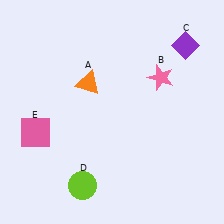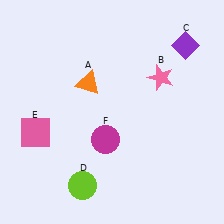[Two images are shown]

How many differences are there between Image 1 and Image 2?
There is 1 difference between the two images.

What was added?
A magenta circle (F) was added in Image 2.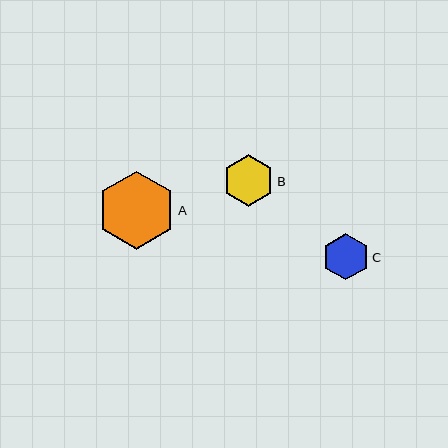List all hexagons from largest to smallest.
From largest to smallest: A, B, C.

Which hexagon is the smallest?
Hexagon C is the smallest with a size of approximately 46 pixels.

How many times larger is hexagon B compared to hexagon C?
Hexagon B is approximately 1.1 times the size of hexagon C.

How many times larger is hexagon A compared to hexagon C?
Hexagon A is approximately 1.7 times the size of hexagon C.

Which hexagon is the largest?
Hexagon A is the largest with a size of approximately 78 pixels.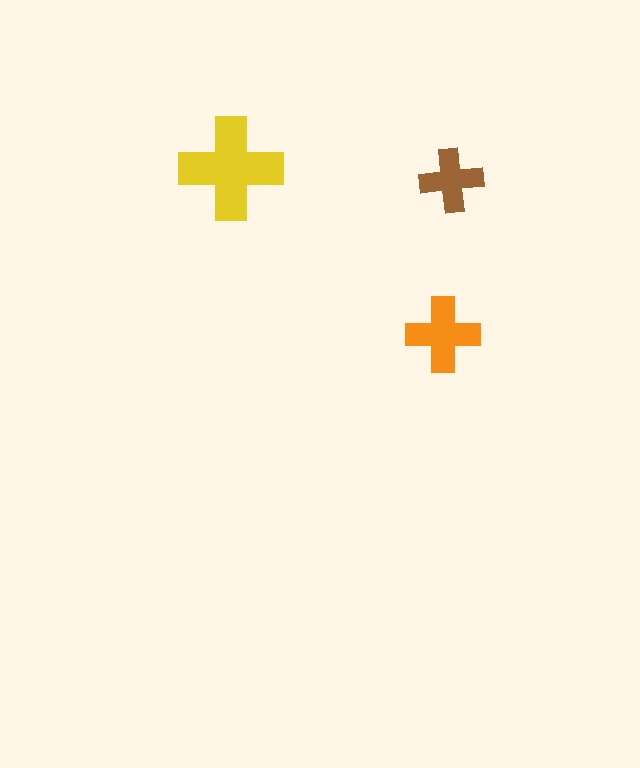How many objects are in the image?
There are 3 objects in the image.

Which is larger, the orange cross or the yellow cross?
The yellow one.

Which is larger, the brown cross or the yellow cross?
The yellow one.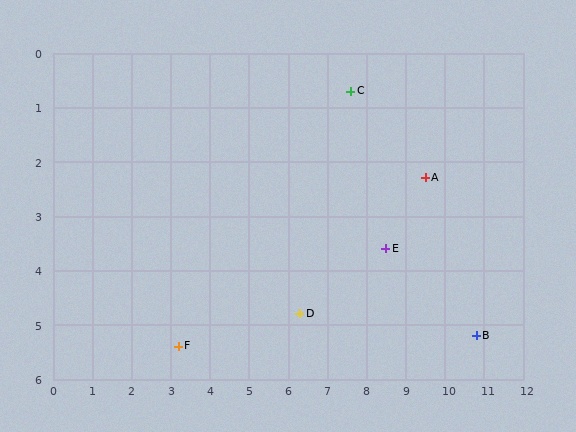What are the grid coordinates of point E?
Point E is at approximately (8.5, 3.6).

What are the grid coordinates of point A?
Point A is at approximately (9.5, 2.3).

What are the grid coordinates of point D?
Point D is at approximately (6.3, 4.8).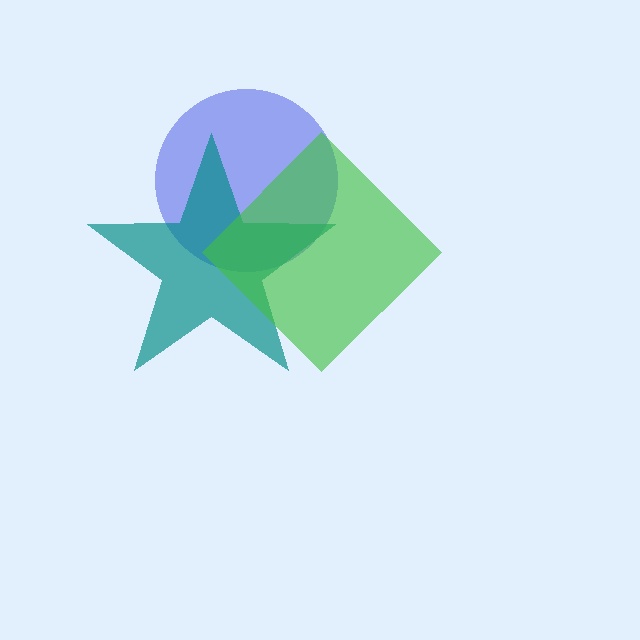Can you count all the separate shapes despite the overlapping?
Yes, there are 3 separate shapes.